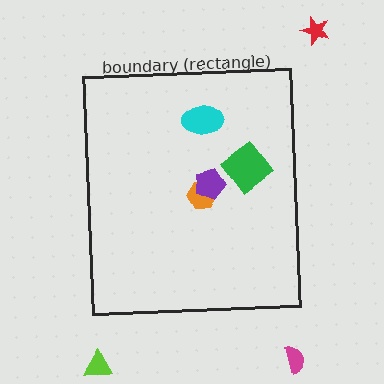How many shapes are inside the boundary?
4 inside, 3 outside.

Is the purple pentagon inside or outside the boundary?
Inside.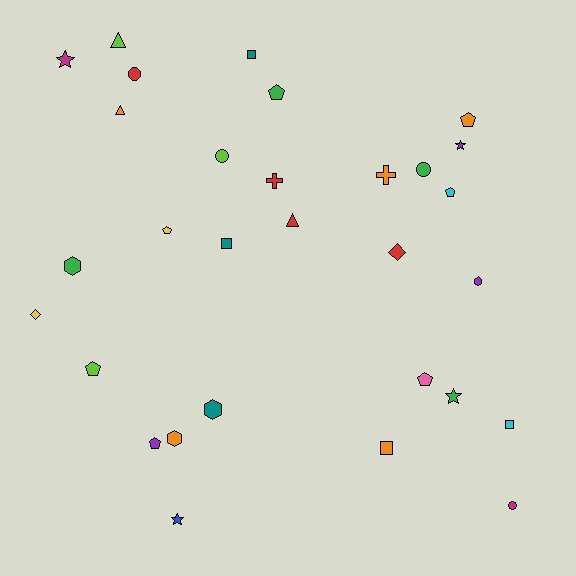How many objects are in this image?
There are 30 objects.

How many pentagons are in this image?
There are 7 pentagons.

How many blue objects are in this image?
There is 1 blue object.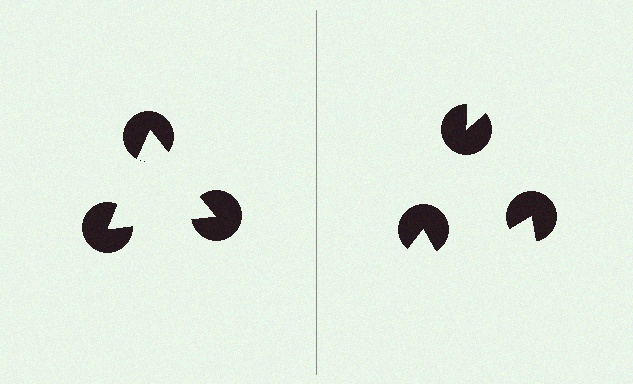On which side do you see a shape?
An illusory triangle appears on the left side. On the right side the wedge cuts are rotated, so no coherent shape forms.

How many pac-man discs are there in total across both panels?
6 — 3 on each side.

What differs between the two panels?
The pac-man discs are positioned identically on both sides; only the wedge orientations differ. On the left they align to a triangle; on the right they are misaligned.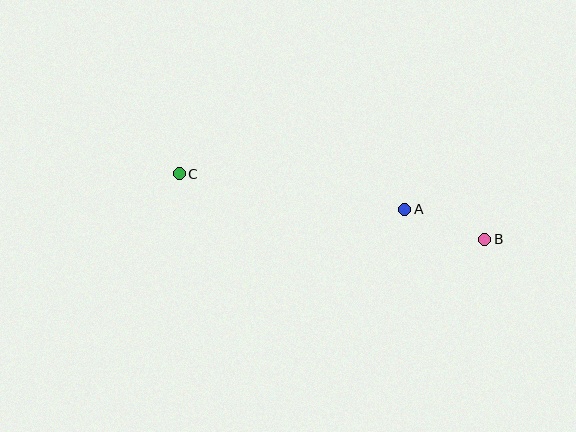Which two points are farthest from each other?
Points B and C are farthest from each other.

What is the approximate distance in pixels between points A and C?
The distance between A and C is approximately 228 pixels.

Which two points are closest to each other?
Points A and B are closest to each other.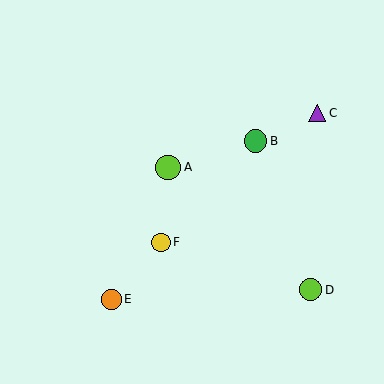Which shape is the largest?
The lime circle (labeled A) is the largest.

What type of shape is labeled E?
Shape E is an orange circle.